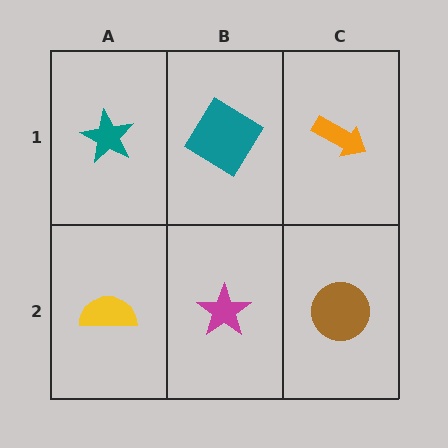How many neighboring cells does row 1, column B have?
3.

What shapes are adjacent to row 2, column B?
A teal diamond (row 1, column B), a yellow semicircle (row 2, column A), a brown circle (row 2, column C).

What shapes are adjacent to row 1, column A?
A yellow semicircle (row 2, column A), a teal diamond (row 1, column B).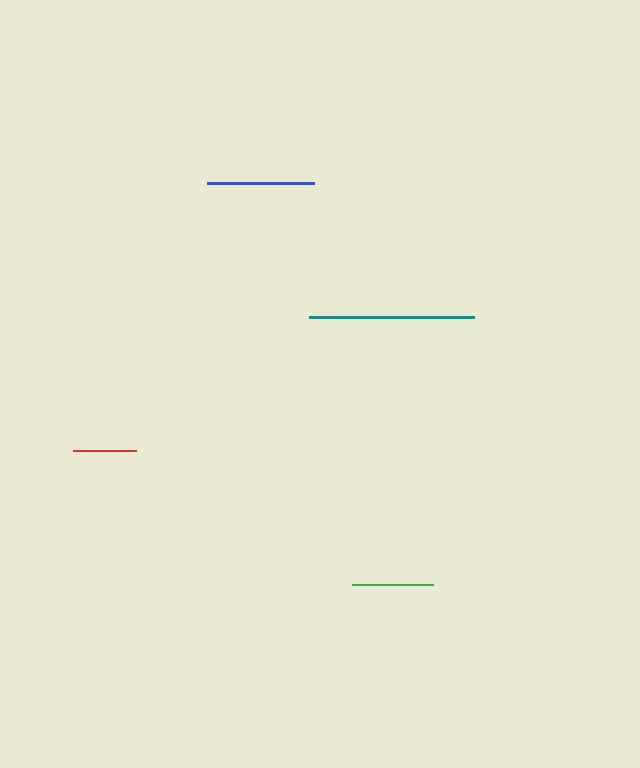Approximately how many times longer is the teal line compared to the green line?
The teal line is approximately 2.0 times the length of the green line.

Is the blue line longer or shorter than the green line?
The blue line is longer than the green line.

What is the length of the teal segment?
The teal segment is approximately 165 pixels long.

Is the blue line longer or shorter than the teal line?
The teal line is longer than the blue line.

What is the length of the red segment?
The red segment is approximately 62 pixels long.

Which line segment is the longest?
The teal line is the longest at approximately 165 pixels.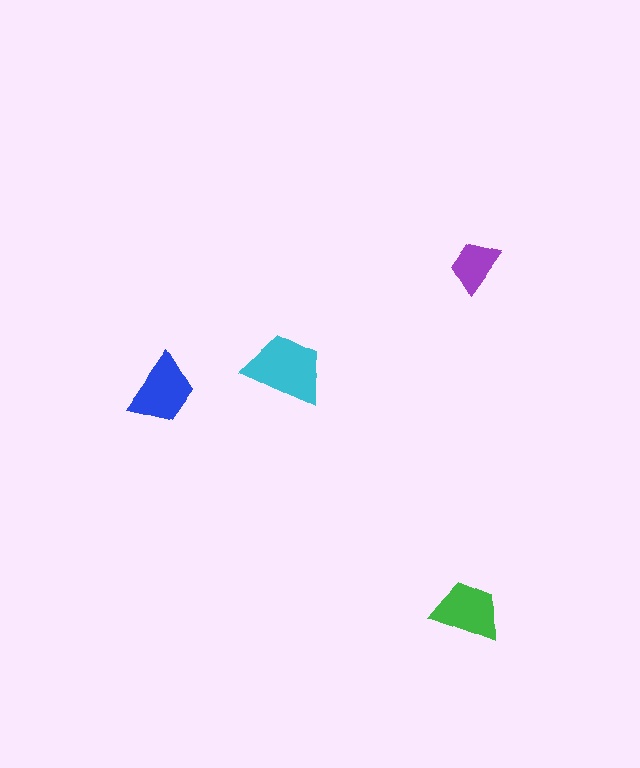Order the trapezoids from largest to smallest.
the cyan one, the blue one, the green one, the purple one.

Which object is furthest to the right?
The purple trapezoid is rightmost.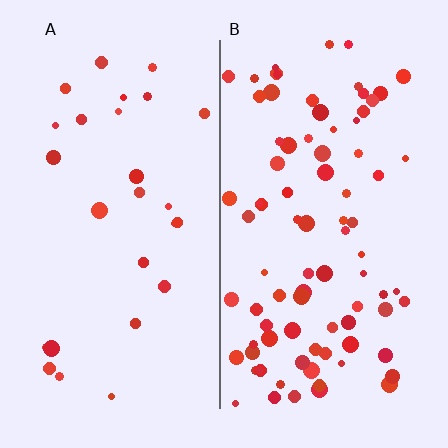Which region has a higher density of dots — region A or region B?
B (the right).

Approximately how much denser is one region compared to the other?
Approximately 3.2× — region B over region A.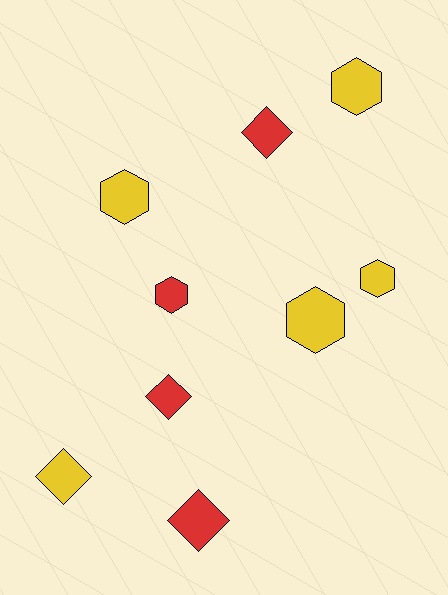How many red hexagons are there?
There is 1 red hexagon.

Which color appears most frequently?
Yellow, with 5 objects.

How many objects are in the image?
There are 9 objects.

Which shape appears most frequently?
Hexagon, with 5 objects.